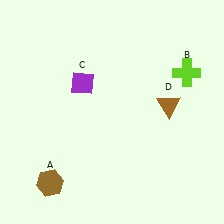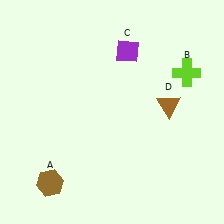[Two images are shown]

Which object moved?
The purple diamond (C) moved right.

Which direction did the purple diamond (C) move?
The purple diamond (C) moved right.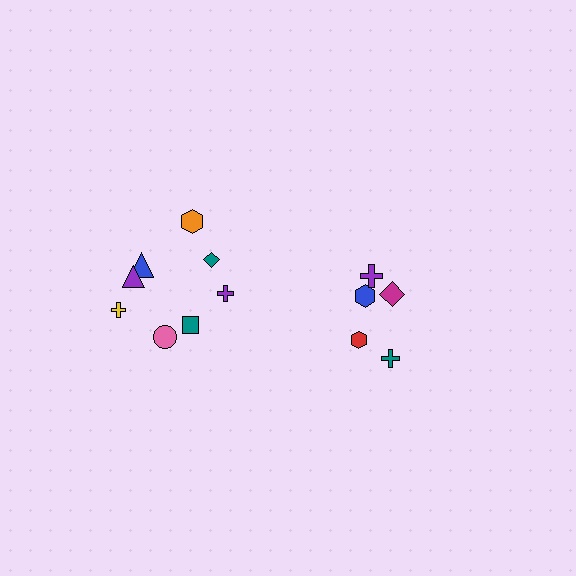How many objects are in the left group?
There are 8 objects.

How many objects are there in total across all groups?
There are 13 objects.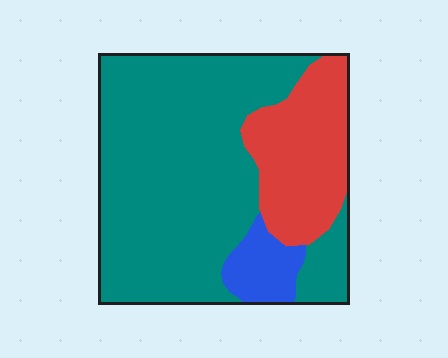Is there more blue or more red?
Red.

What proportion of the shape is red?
Red covers around 25% of the shape.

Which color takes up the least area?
Blue, at roughly 10%.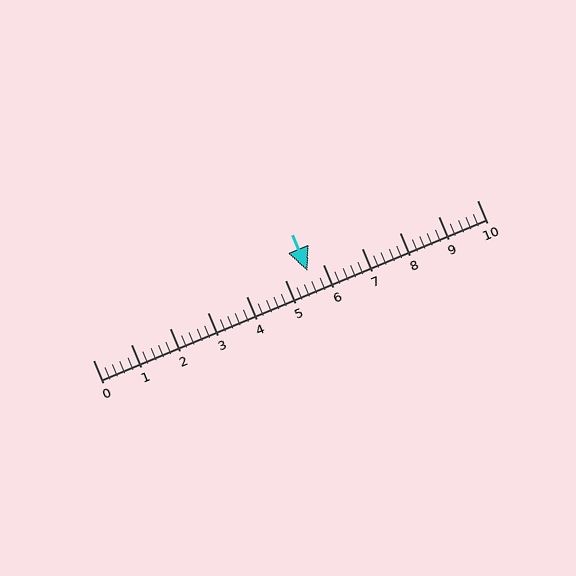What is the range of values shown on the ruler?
The ruler shows values from 0 to 10.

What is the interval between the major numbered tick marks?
The major tick marks are spaced 1 units apart.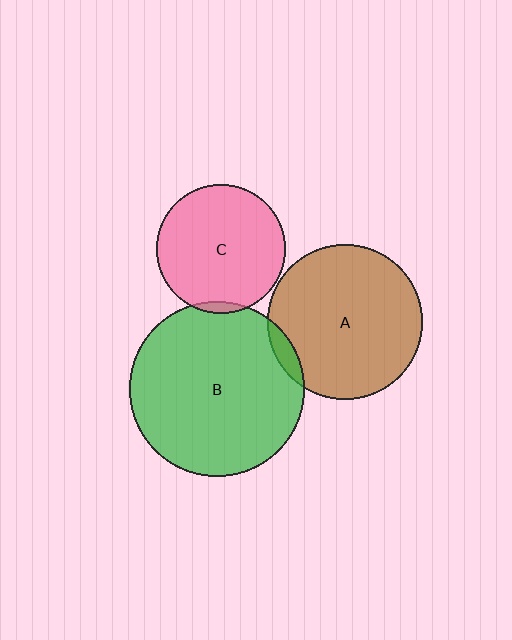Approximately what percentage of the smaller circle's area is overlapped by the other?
Approximately 5%.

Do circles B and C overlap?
Yes.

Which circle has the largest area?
Circle B (green).